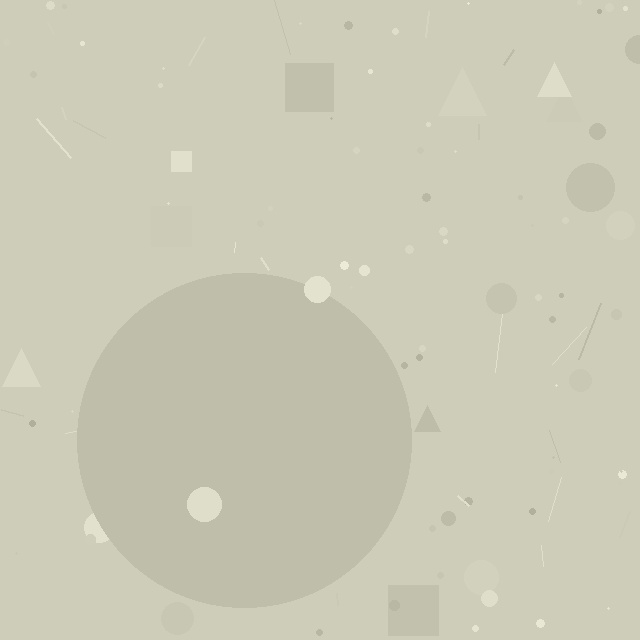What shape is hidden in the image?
A circle is hidden in the image.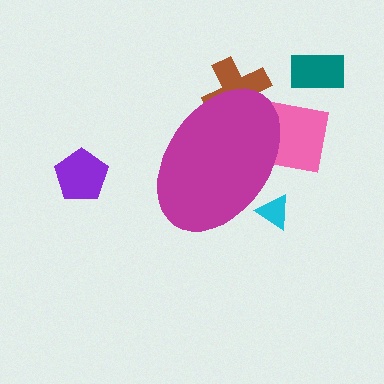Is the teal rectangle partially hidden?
No, the teal rectangle is fully visible.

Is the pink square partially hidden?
Yes, the pink square is partially hidden behind the magenta ellipse.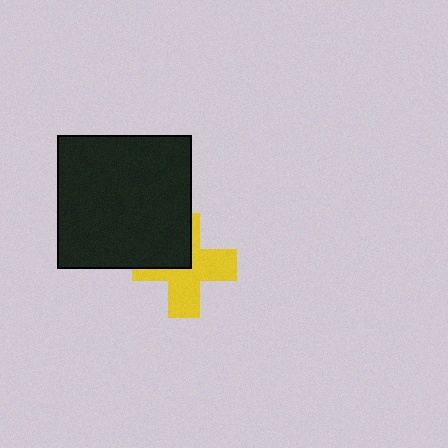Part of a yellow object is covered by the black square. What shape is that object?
It is a cross.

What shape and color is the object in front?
The object in front is a black square.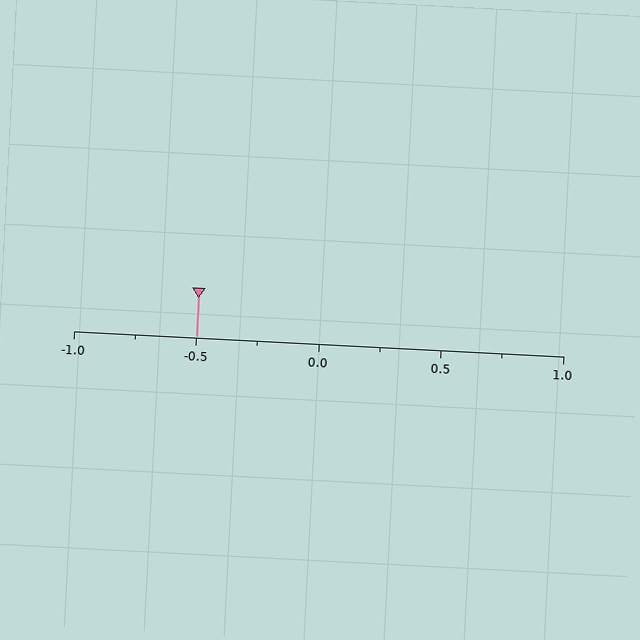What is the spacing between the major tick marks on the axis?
The major ticks are spaced 0.5 apart.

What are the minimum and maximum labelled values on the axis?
The axis runs from -1.0 to 1.0.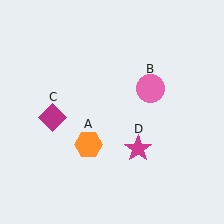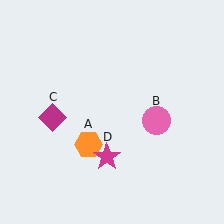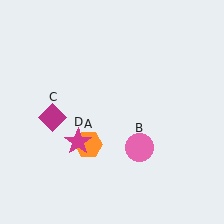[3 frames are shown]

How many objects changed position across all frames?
2 objects changed position: pink circle (object B), magenta star (object D).